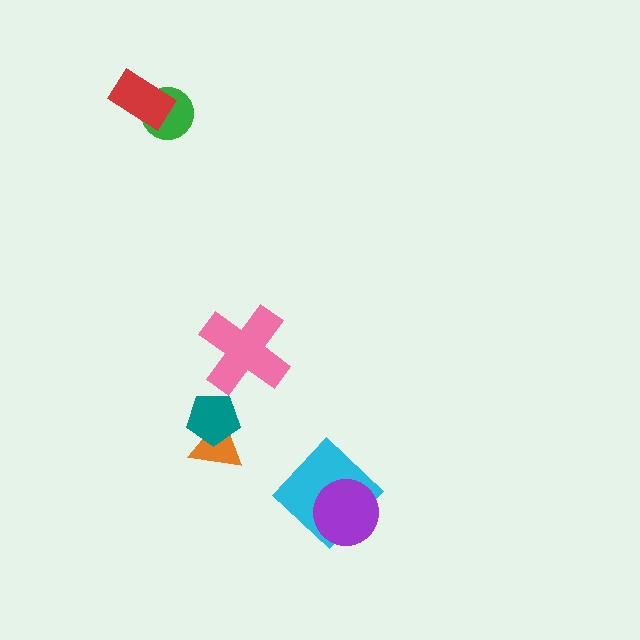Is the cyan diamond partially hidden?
Yes, it is partially covered by another shape.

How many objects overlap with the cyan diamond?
1 object overlaps with the cyan diamond.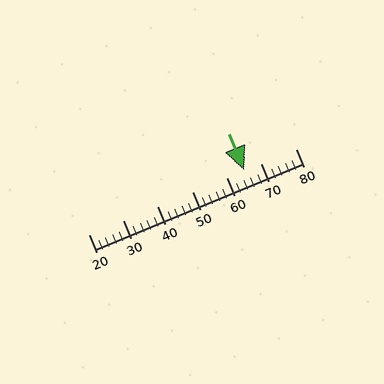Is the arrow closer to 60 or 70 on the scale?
The arrow is closer to 70.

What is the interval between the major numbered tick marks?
The major tick marks are spaced 10 units apart.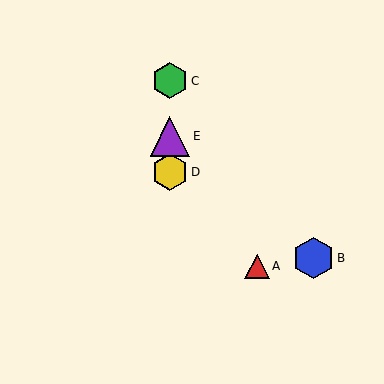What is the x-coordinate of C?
Object C is at x≈170.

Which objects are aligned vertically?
Objects C, D, E are aligned vertically.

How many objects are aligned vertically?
3 objects (C, D, E) are aligned vertically.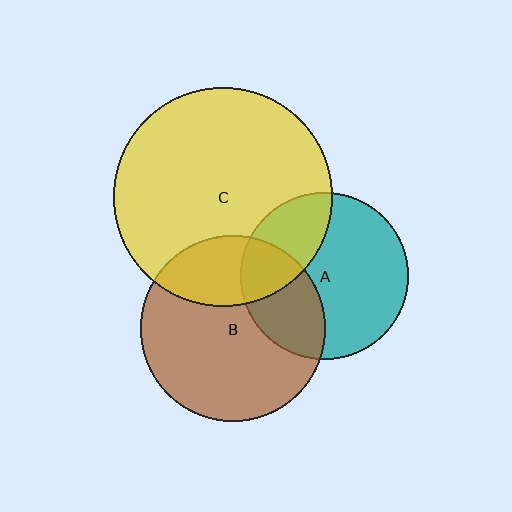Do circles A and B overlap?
Yes.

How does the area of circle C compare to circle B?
Approximately 1.4 times.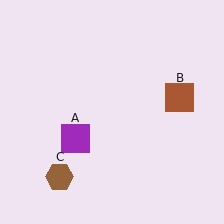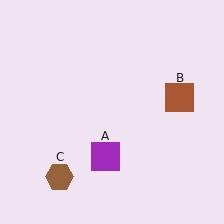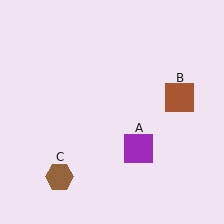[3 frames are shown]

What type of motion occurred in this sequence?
The purple square (object A) rotated counterclockwise around the center of the scene.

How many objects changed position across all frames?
1 object changed position: purple square (object A).